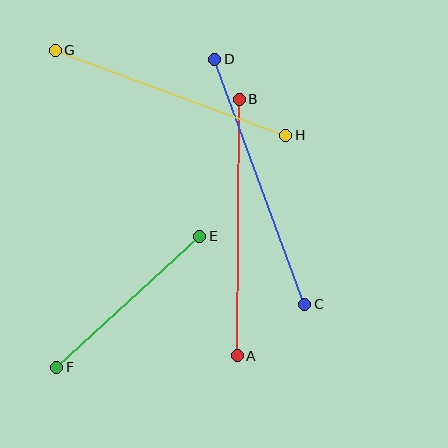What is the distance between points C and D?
The distance is approximately 261 pixels.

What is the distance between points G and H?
The distance is approximately 246 pixels.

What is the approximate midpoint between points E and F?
The midpoint is at approximately (128, 302) pixels.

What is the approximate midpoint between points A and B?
The midpoint is at approximately (238, 228) pixels.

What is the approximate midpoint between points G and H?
The midpoint is at approximately (171, 93) pixels.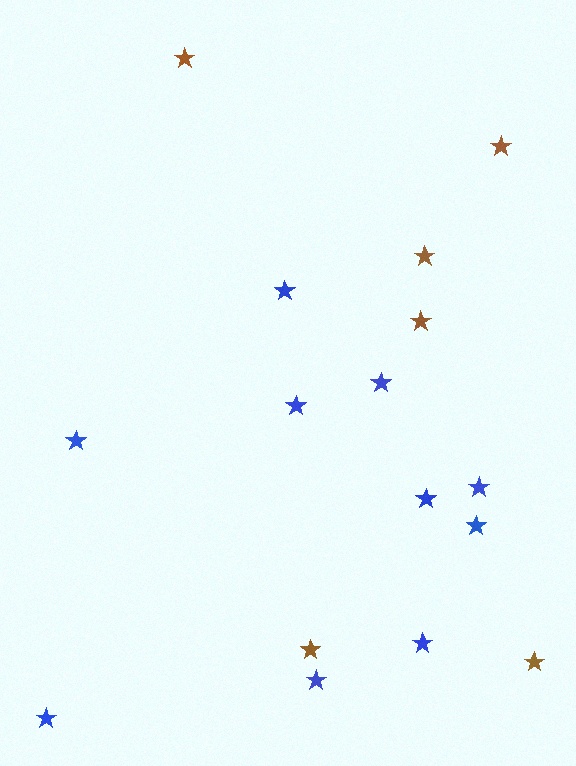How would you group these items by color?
There are 2 groups: one group of blue stars (10) and one group of brown stars (6).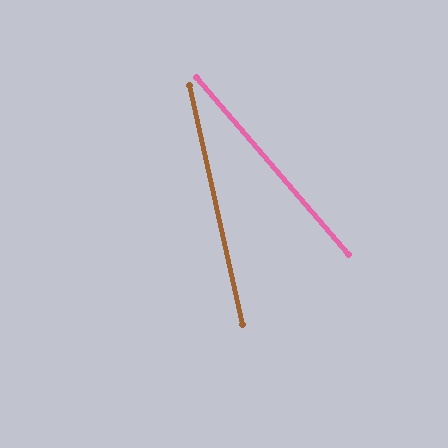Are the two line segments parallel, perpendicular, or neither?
Neither parallel nor perpendicular — they differ by about 28°.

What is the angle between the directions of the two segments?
Approximately 28 degrees.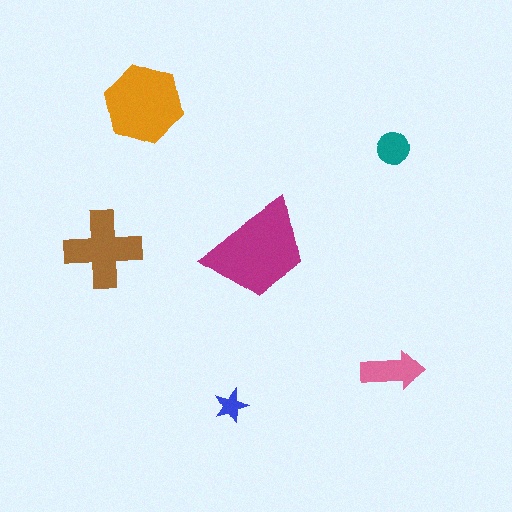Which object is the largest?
The magenta trapezoid.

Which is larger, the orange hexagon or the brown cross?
The orange hexagon.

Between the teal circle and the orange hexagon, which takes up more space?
The orange hexagon.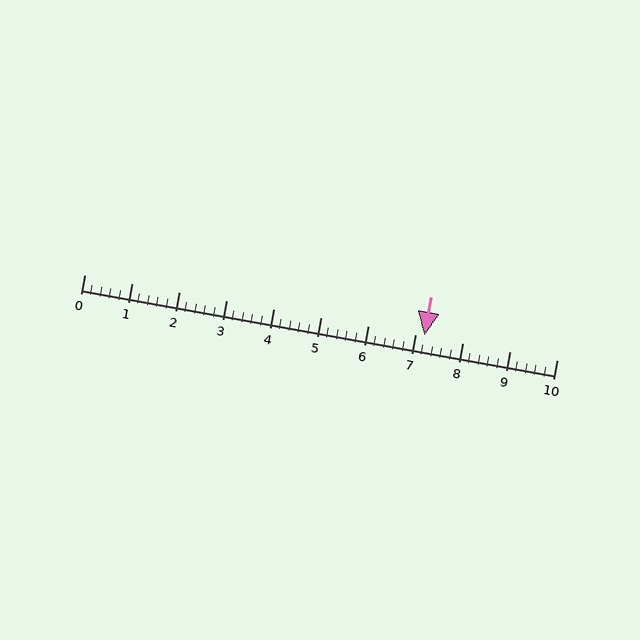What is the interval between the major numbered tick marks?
The major tick marks are spaced 1 units apart.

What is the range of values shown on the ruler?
The ruler shows values from 0 to 10.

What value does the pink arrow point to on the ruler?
The pink arrow points to approximately 7.2.